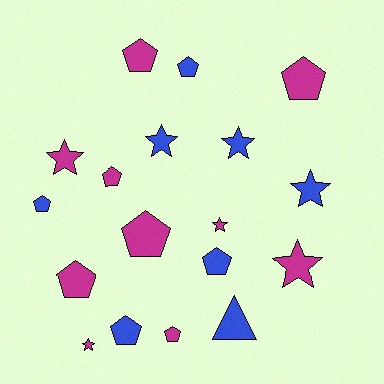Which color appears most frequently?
Magenta, with 10 objects.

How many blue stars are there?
There are 3 blue stars.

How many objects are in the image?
There are 18 objects.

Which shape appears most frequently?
Pentagon, with 10 objects.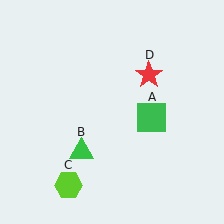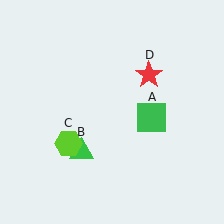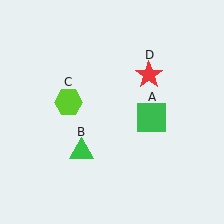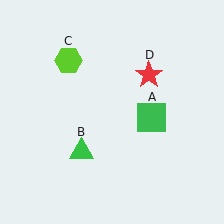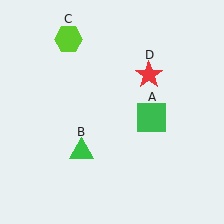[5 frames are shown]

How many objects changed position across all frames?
1 object changed position: lime hexagon (object C).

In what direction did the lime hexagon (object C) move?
The lime hexagon (object C) moved up.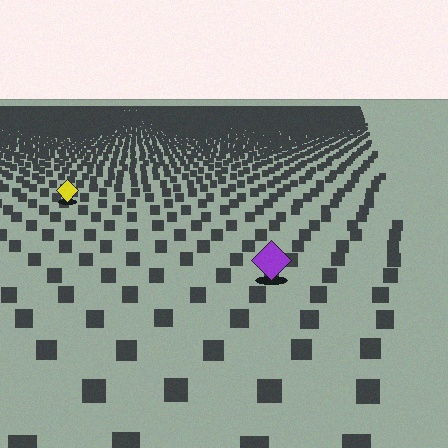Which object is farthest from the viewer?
The yellow diamond is farthest from the viewer. It appears smaller and the ground texture around it is denser.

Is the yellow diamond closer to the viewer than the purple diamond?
No. The purple diamond is closer — you can tell from the texture gradient: the ground texture is coarser near it.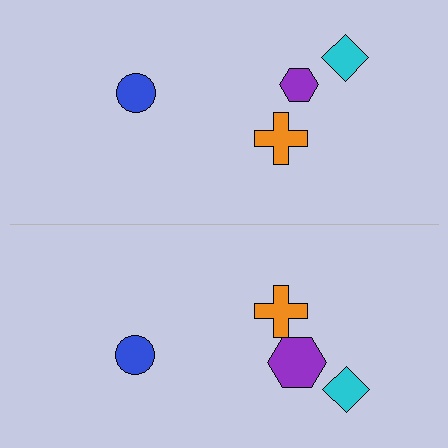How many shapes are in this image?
There are 8 shapes in this image.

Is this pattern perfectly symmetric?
No, the pattern is not perfectly symmetric. The purple hexagon on the bottom side has a different size than its mirror counterpart.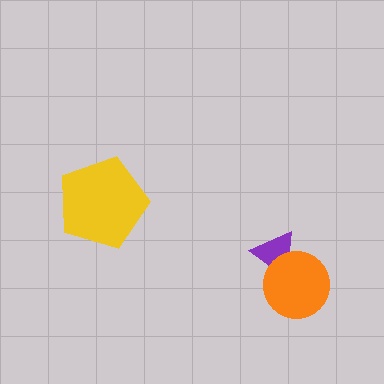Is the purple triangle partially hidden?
Yes, it is partially covered by another shape.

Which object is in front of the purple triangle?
The orange circle is in front of the purple triangle.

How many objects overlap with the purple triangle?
1 object overlaps with the purple triangle.